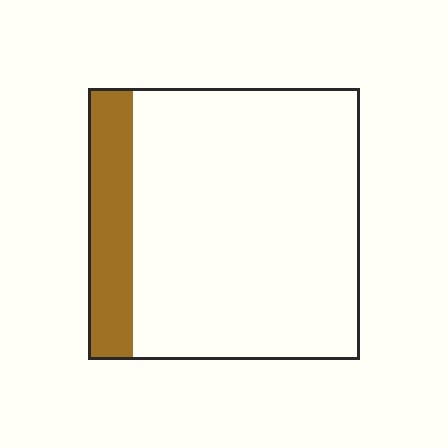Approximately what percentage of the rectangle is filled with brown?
Approximately 15%.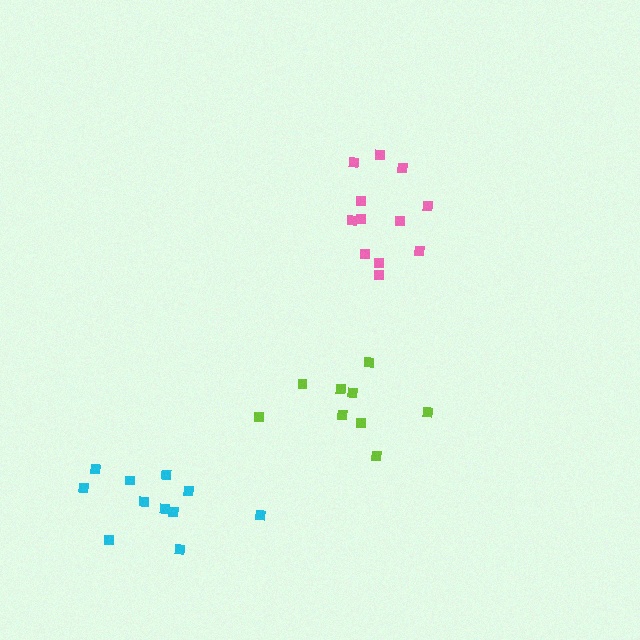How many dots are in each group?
Group 1: 11 dots, Group 2: 12 dots, Group 3: 9 dots (32 total).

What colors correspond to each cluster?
The clusters are colored: cyan, pink, lime.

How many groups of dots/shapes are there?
There are 3 groups.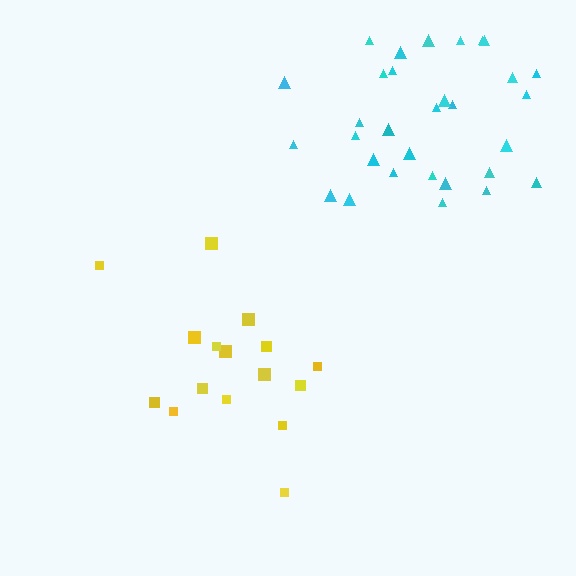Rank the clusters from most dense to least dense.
cyan, yellow.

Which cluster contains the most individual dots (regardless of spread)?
Cyan (31).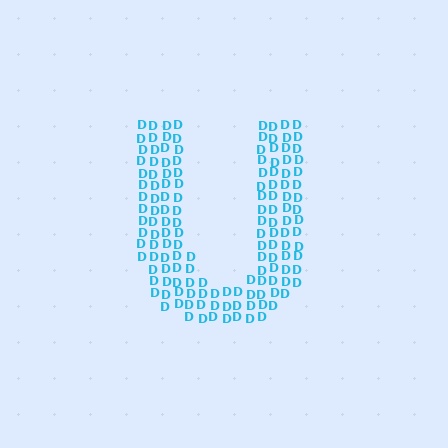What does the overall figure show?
The overall figure shows the letter U.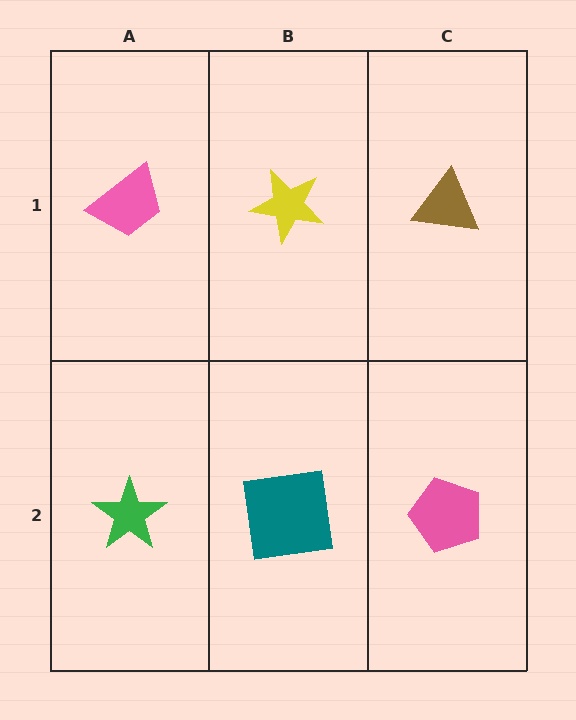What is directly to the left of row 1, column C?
A yellow star.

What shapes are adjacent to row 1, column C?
A pink pentagon (row 2, column C), a yellow star (row 1, column B).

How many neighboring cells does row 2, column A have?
2.